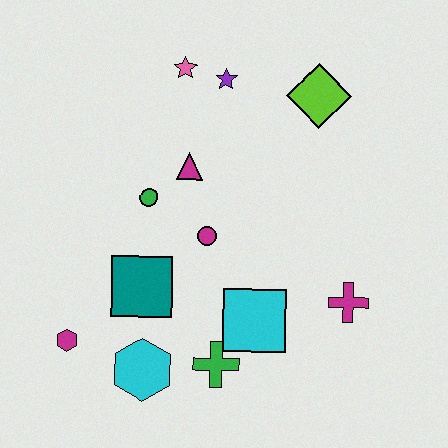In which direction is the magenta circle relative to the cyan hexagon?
The magenta circle is above the cyan hexagon.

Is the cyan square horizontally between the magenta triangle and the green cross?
No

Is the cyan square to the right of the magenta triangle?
Yes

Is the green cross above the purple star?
No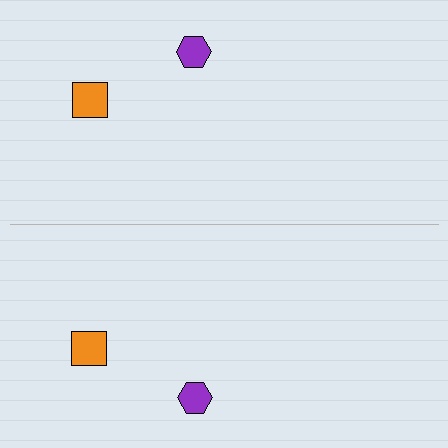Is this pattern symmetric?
Yes, this pattern has bilateral (reflection) symmetry.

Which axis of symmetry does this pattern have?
The pattern has a horizontal axis of symmetry running through the center of the image.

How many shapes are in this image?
There are 4 shapes in this image.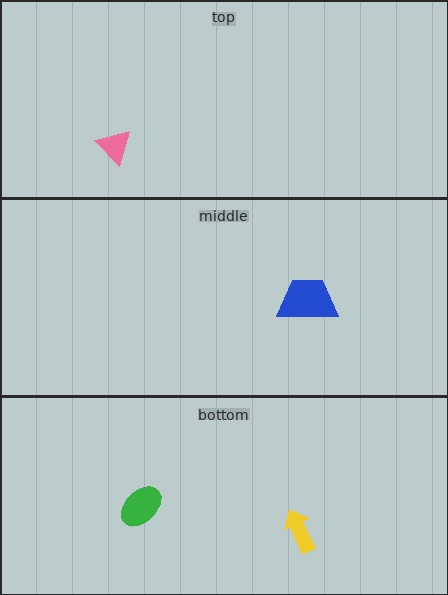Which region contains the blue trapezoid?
The middle region.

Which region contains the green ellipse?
The bottom region.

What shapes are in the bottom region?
The yellow arrow, the green ellipse.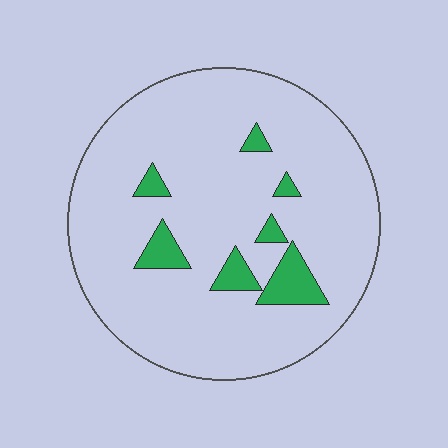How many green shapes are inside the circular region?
7.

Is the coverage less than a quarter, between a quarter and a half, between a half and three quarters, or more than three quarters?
Less than a quarter.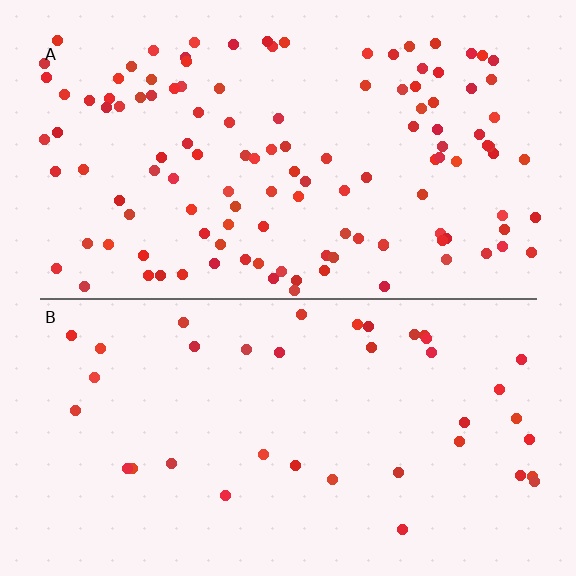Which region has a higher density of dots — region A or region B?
A (the top).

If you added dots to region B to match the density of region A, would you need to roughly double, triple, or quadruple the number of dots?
Approximately triple.